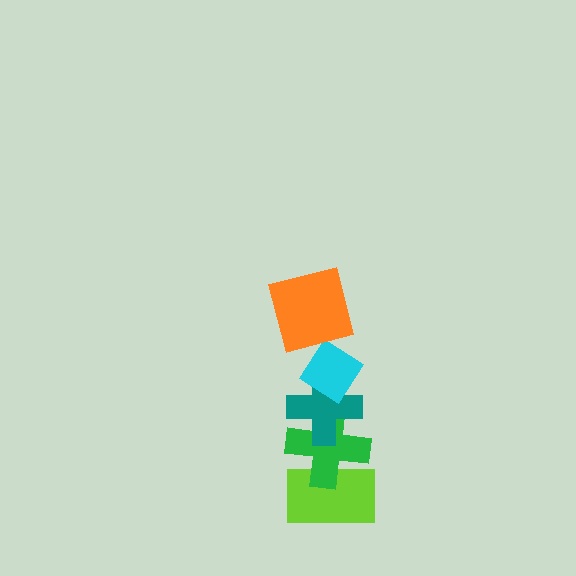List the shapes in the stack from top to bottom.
From top to bottom: the orange square, the cyan diamond, the teal cross, the green cross, the lime rectangle.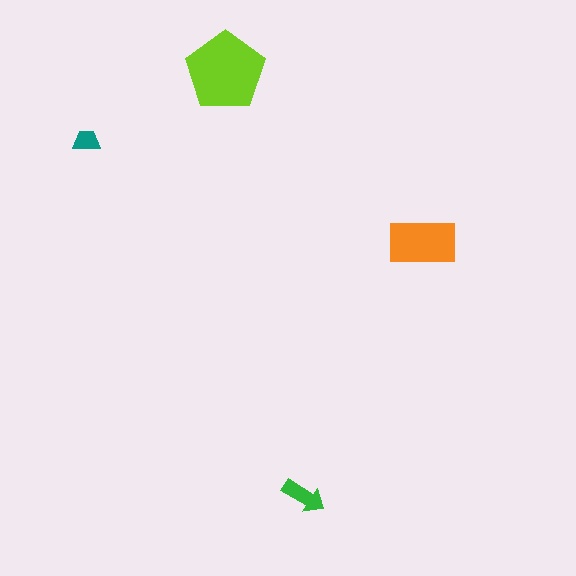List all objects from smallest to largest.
The teal trapezoid, the green arrow, the orange rectangle, the lime pentagon.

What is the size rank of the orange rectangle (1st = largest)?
2nd.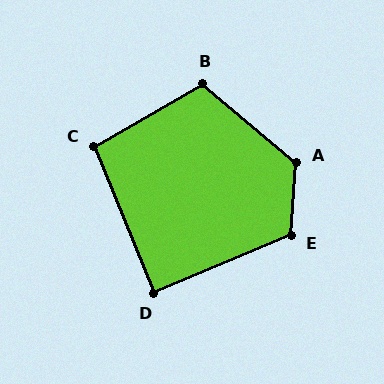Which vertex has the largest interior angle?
A, at approximately 126 degrees.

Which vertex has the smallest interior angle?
D, at approximately 89 degrees.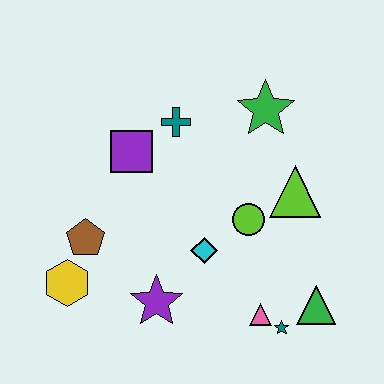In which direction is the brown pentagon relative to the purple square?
The brown pentagon is below the purple square.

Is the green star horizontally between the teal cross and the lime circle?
No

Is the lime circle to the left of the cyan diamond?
No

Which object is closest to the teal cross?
The purple square is closest to the teal cross.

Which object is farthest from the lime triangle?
The yellow hexagon is farthest from the lime triangle.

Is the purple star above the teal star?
Yes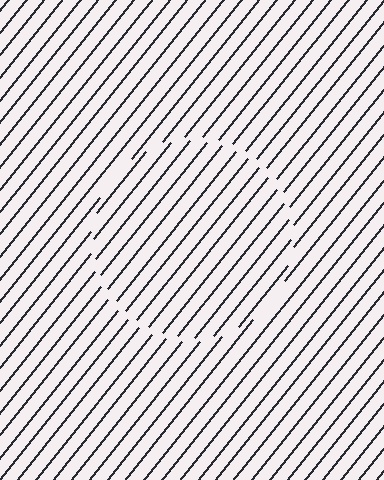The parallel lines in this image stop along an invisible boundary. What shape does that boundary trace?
An illusory circle. The interior of the shape contains the same grating, shifted by half a period — the contour is defined by the phase discontinuity where line-ends from the inner and outer gratings abut.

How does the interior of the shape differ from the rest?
The interior of the shape contains the same grating, shifted by half a period — the contour is defined by the phase discontinuity where line-ends from the inner and outer gratings abut.